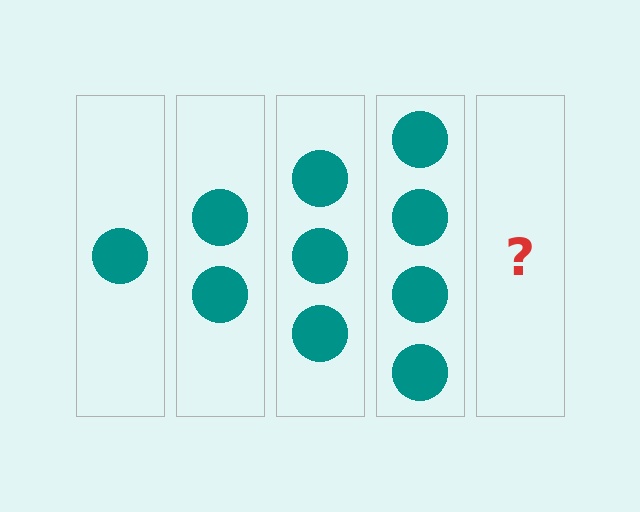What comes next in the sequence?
The next element should be 5 circles.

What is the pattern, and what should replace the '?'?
The pattern is that each step adds one more circle. The '?' should be 5 circles.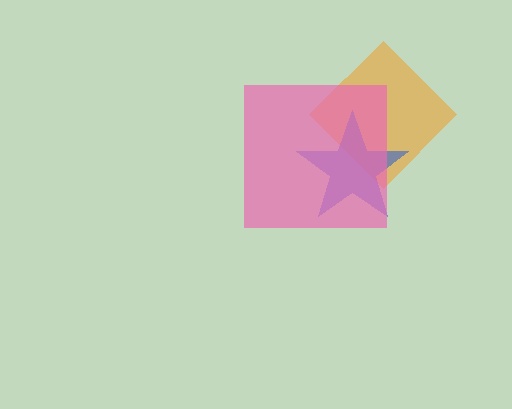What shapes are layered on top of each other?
The layered shapes are: an orange diamond, a blue star, a pink square.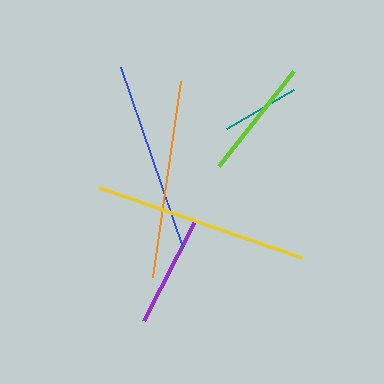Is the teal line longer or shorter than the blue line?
The blue line is longer than the teal line.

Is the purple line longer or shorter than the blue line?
The blue line is longer than the purple line.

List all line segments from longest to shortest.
From longest to shortest: yellow, orange, blue, lime, purple, teal.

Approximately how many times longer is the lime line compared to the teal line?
The lime line is approximately 1.6 times the length of the teal line.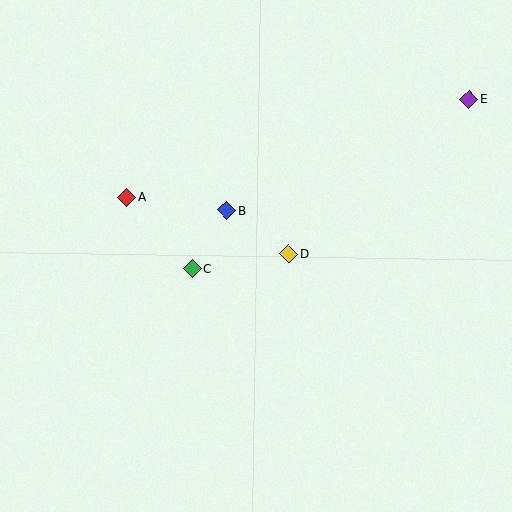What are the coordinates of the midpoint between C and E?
The midpoint between C and E is at (331, 184).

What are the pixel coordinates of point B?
Point B is at (226, 210).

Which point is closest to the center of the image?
Point D at (289, 254) is closest to the center.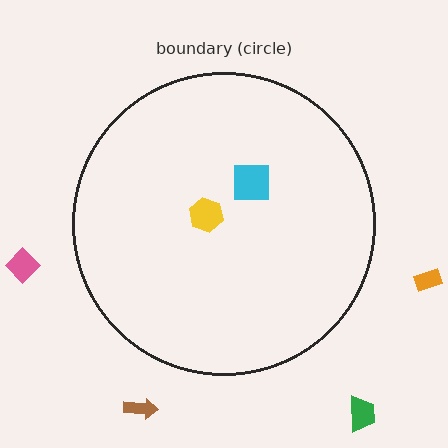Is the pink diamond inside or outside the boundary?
Outside.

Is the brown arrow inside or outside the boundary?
Outside.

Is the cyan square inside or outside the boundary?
Inside.